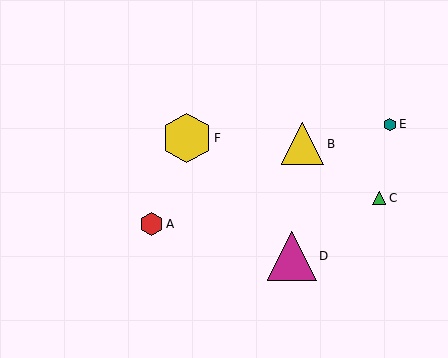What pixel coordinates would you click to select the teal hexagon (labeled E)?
Click at (390, 124) to select the teal hexagon E.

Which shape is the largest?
The yellow hexagon (labeled F) is the largest.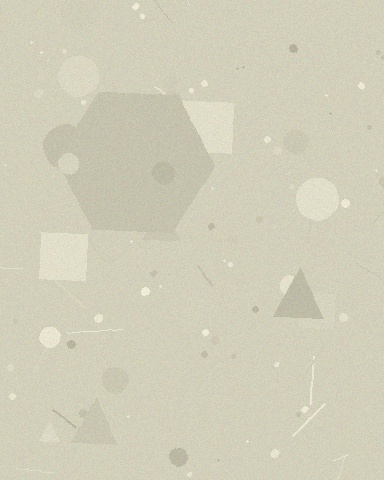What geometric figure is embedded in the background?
A hexagon is embedded in the background.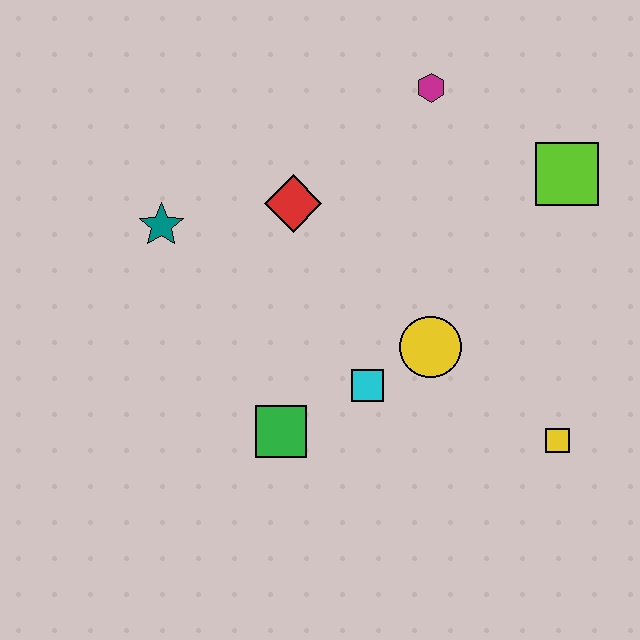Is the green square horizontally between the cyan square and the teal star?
Yes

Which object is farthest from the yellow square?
The teal star is farthest from the yellow square.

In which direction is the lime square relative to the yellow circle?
The lime square is above the yellow circle.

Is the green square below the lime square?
Yes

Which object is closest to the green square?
The cyan square is closest to the green square.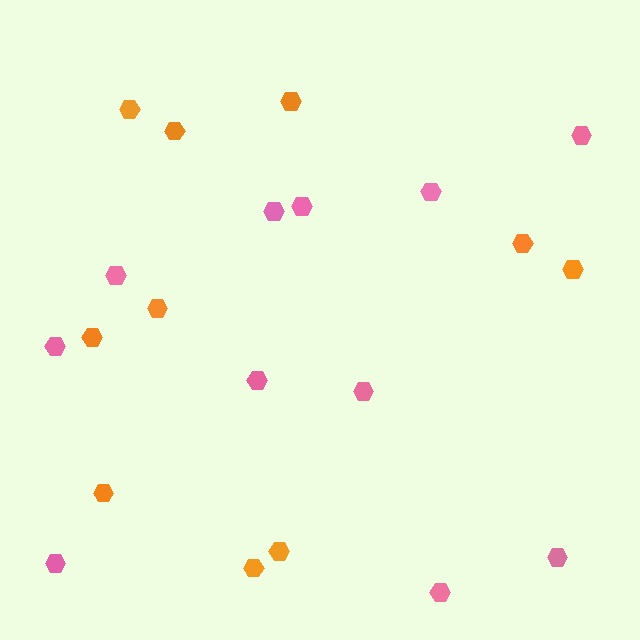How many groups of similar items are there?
There are 2 groups: one group of pink hexagons (11) and one group of orange hexagons (10).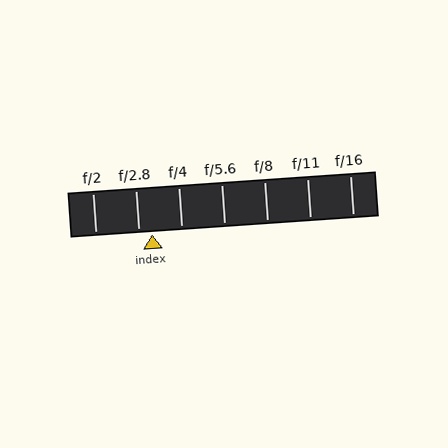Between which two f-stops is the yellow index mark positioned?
The index mark is between f/2.8 and f/4.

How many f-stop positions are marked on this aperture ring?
There are 7 f-stop positions marked.